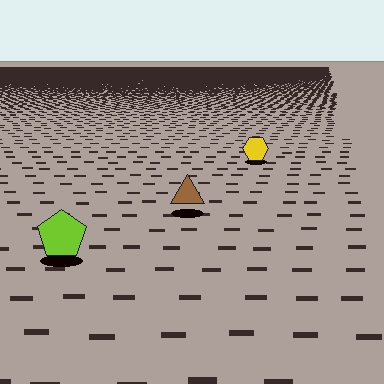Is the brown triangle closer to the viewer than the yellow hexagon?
Yes. The brown triangle is closer — you can tell from the texture gradient: the ground texture is coarser near it.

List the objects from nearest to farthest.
From nearest to farthest: the lime pentagon, the brown triangle, the yellow hexagon.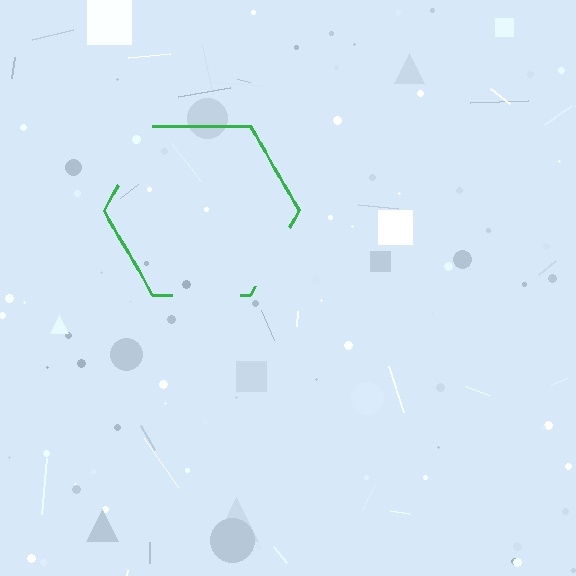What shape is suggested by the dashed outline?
The dashed outline suggests a hexagon.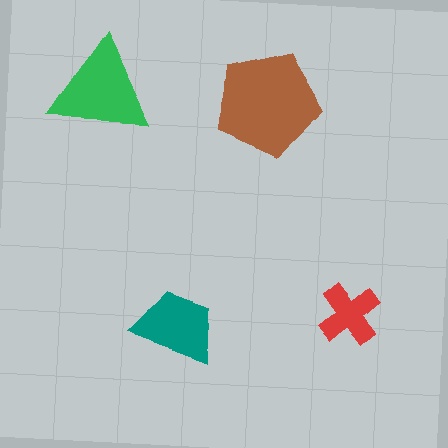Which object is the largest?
The brown pentagon.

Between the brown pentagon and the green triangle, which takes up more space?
The brown pentagon.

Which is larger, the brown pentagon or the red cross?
The brown pentagon.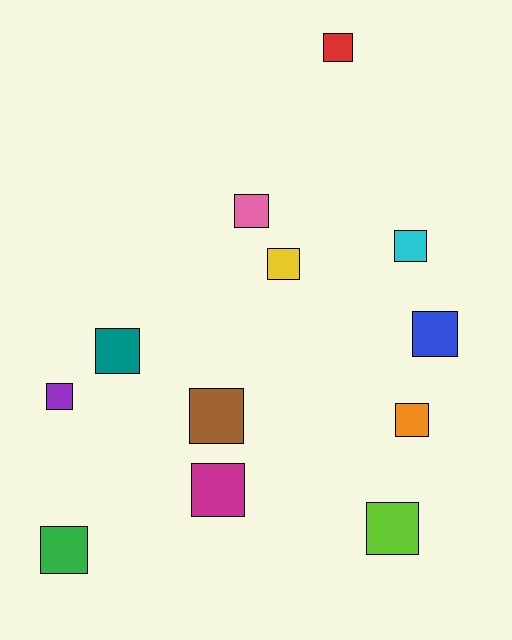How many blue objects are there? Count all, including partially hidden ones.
There is 1 blue object.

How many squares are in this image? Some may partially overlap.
There are 12 squares.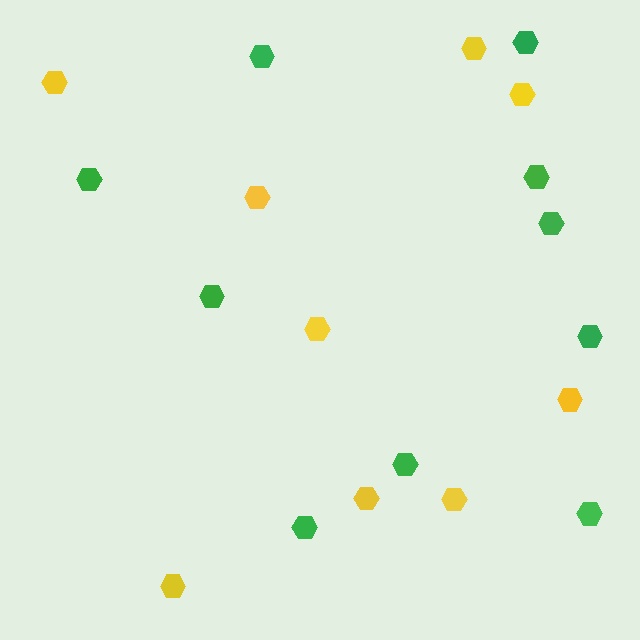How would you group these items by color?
There are 2 groups: one group of yellow hexagons (9) and one group of green hexagons (10).